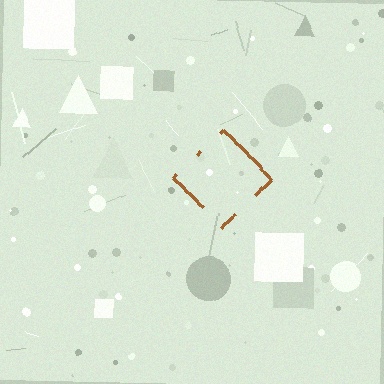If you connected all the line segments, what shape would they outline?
They would outline a diamond.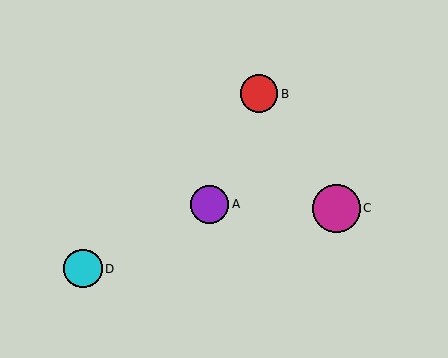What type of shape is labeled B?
Shape B is a red circle.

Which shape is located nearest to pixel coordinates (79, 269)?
The cyan circle (labeled D) at (83, 269) is nearest to that location.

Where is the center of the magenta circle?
The center of the magenta circle is at (336, 209).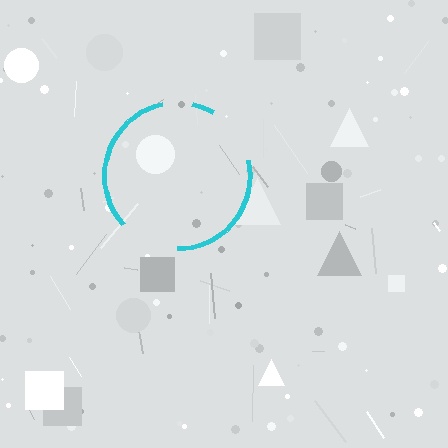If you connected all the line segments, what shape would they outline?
They would outline a circle.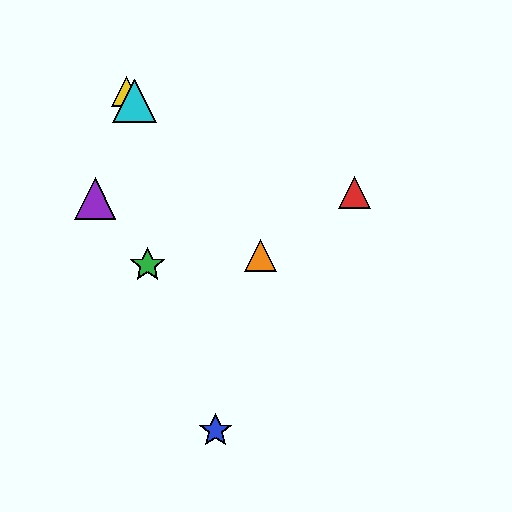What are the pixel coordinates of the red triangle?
The red triangle is at (354, 193).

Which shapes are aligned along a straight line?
The yellow triangle, the orange triangle, the cyan triangle are aligned along a straight line.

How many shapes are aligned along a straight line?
3 shapes (the yellow triangle, the orange triangle, the cyan triangle) are aligned along a straight line.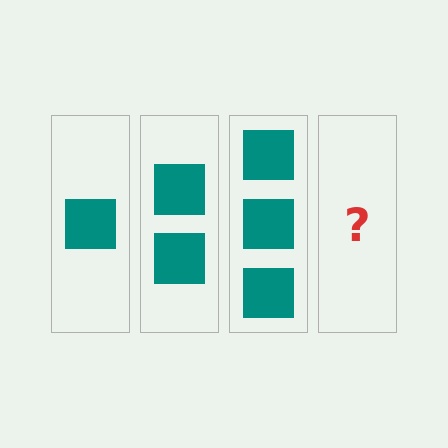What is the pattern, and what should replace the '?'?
The pattern is that each step adds one more square. The '?' should be 4 squares.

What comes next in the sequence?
The next element should be 4 squares.